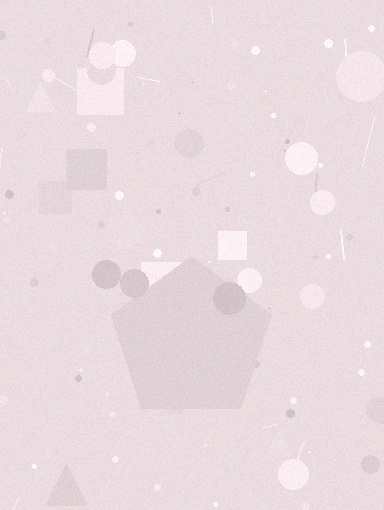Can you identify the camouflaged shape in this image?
The camouflaged shape is a pentagon.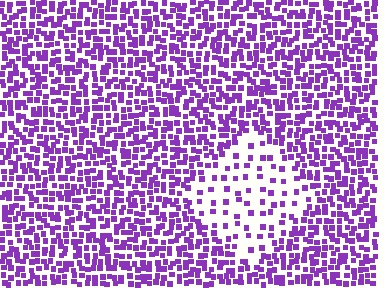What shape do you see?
I see a diamond.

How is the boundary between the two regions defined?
The boundary is defined by a change in element density (approximately 2.7x ratio). All elements are the same color, size, and shape.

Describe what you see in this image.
The image contains small purple elements arranged at two different densities. A diamond-shaped region is visible where the elements are less densely packed than the surrounding area.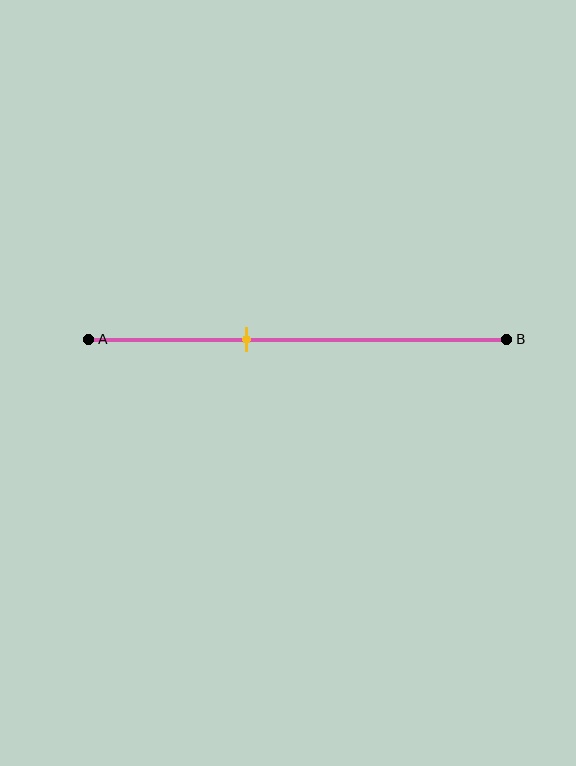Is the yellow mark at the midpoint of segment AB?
No, the mark is at about 40% from A, not at the 50% midpoint.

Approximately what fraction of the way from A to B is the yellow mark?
The yellow mark is approximately 40% of the way from A to B.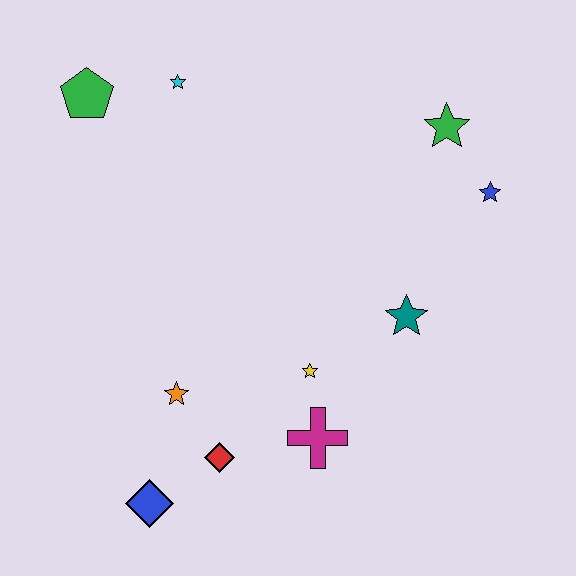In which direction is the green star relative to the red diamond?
The green star is above the red diamond.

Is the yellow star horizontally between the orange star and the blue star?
Yes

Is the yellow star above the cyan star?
No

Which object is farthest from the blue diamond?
The green star is farthest from the blue diamond.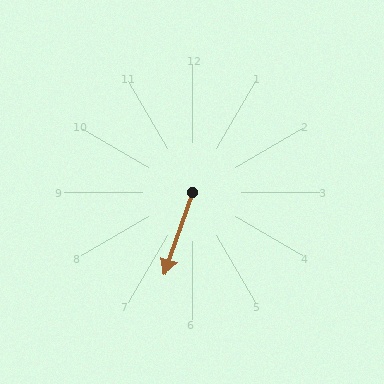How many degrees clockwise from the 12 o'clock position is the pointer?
Approximately 199 degrees.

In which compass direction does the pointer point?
South.